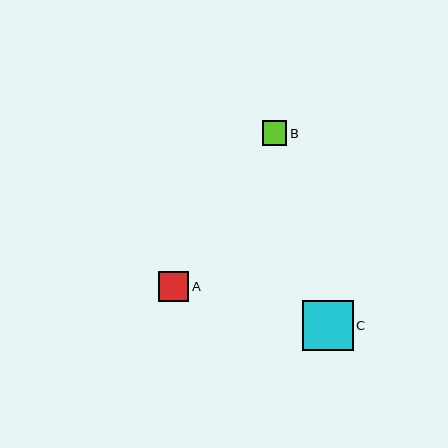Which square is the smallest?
Square B is the smallest with a size of approximately 25 pixels.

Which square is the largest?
Square C is the largest with a size of approximately 50 pixels.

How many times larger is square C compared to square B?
Square C is approximately 2.0 times the size of square B.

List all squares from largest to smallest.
From largest to smallest: C, A, B.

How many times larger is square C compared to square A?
Square C is approximately 1.7 times the size of square A.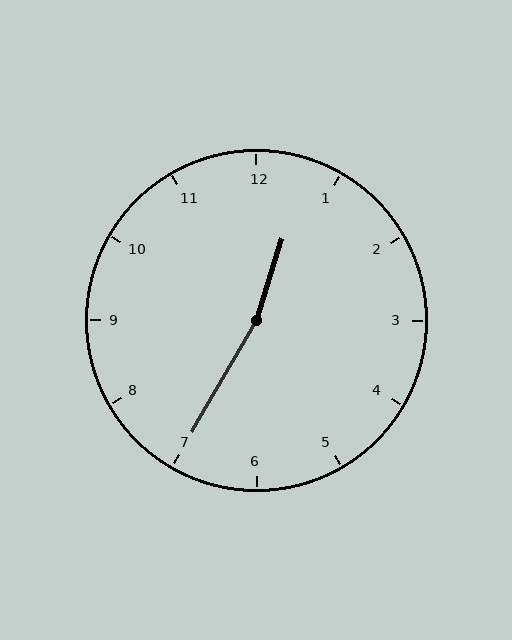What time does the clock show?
12:35.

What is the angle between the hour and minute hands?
Approximately 168 degrees.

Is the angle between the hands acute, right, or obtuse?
It is obtuse.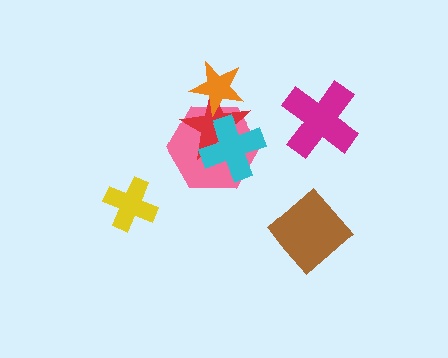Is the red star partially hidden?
Yes, it is partially covered by another shape.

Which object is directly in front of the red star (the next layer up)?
The orange star is directly in front of the red star.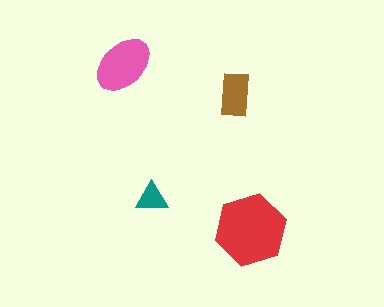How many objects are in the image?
There are 4 objects in the image.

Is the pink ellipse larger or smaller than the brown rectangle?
Larger.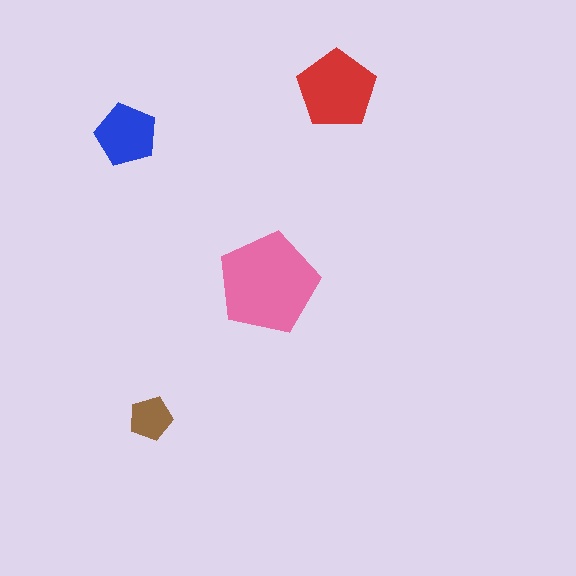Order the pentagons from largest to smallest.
the pink one, the red one, the blue one, the brown one.